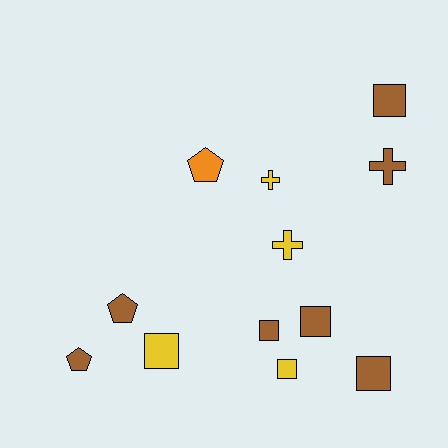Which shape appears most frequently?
Square, with 6 objects.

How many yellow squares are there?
There are 2 yellow squares.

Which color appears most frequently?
Brown, with 7 objects.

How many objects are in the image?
There are 12 objects.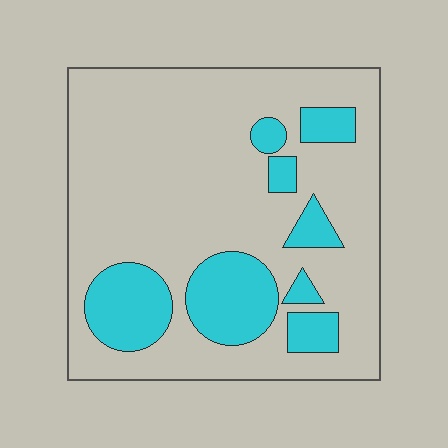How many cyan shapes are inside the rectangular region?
8.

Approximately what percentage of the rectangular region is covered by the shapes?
Approximately 20%.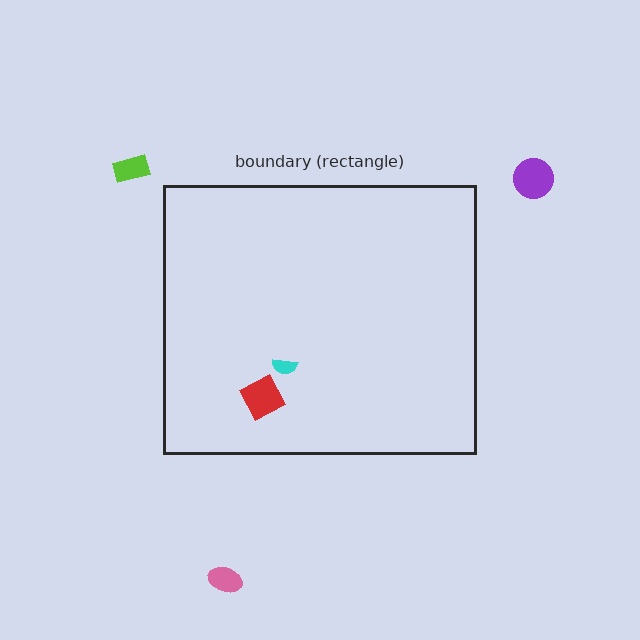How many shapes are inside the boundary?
2 inside, 3 outside.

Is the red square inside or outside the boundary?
Inside.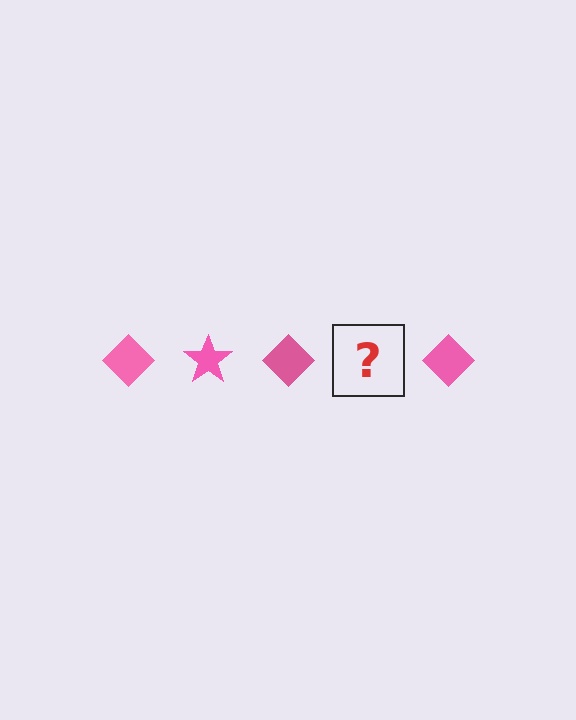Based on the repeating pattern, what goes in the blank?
The blank should be a pink star.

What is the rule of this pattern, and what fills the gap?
The rule is that the pattern cycles through diamond, star shapes in pink. The gap should be filled with a pink star.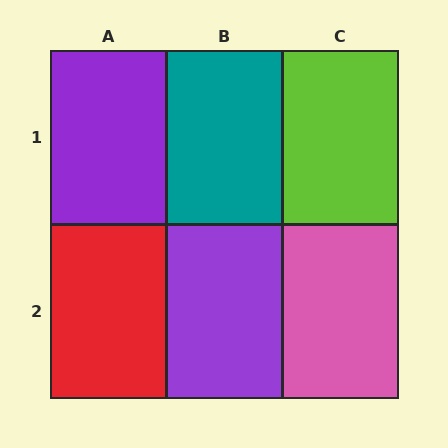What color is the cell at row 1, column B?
Teal.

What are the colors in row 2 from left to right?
Red, purple, pink.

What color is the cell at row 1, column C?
Lime.